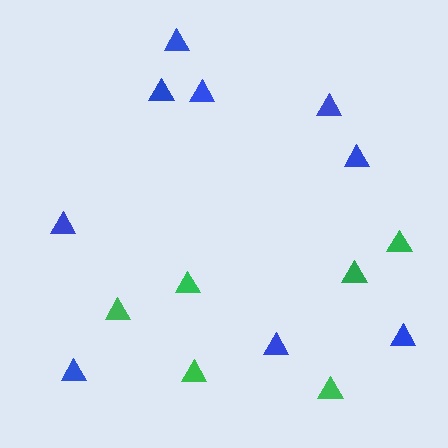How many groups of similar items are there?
There are 2 groups: one group of green triangles (6) and one group of blue triangles (9).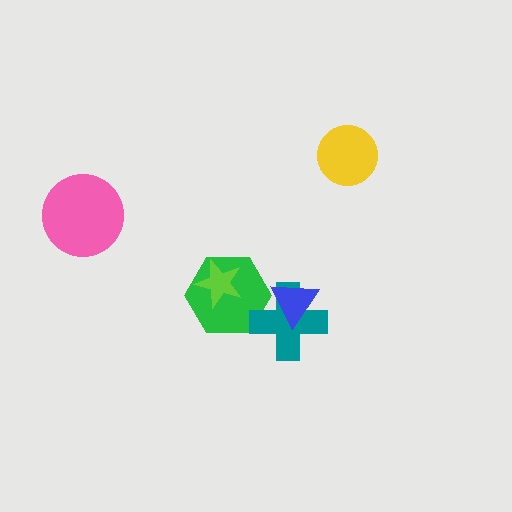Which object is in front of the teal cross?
The blue triangle is in front of the teal cross.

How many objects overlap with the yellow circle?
0 objects overlap with the yellow circle.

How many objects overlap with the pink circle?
0 objects overlap with the pink circle.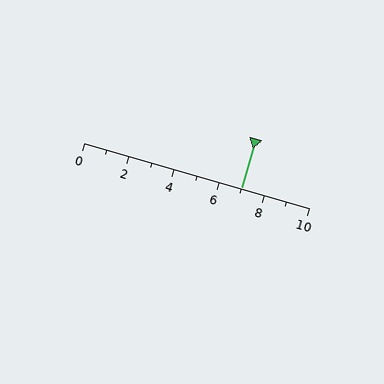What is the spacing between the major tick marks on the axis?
The major ticks are spaced 2 apart.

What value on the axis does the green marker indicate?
The marker indicates approximately 7.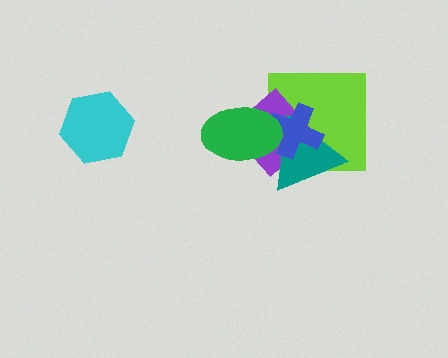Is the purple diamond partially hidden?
Yes, it is partially covered by another shape.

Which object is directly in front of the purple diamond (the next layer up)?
The teal triangle is directly in front of the purple diamond.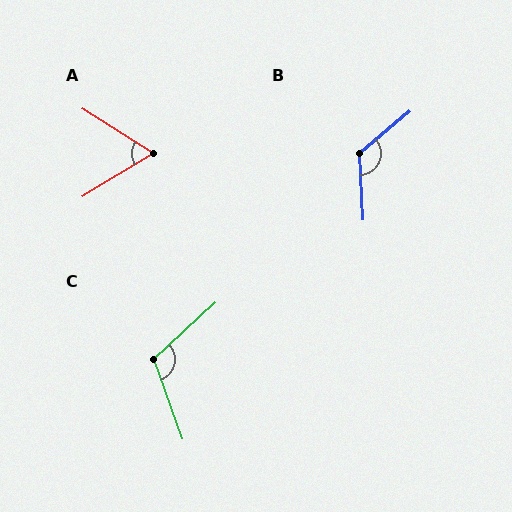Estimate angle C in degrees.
Approximately 113 degrees.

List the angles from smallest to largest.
A (64°), C (113°), B (127°).